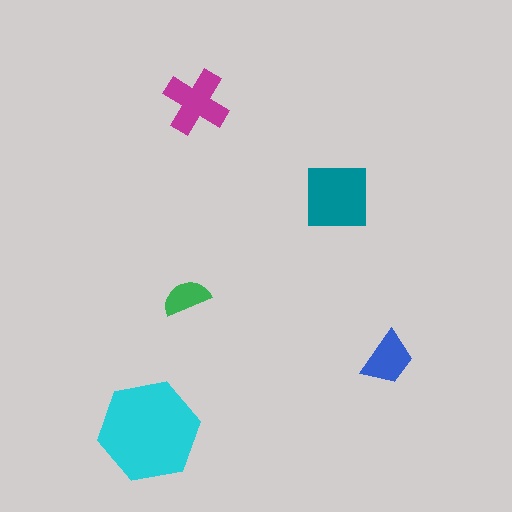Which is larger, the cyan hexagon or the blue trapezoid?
The cyan hexagon.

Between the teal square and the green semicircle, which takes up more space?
The teal square.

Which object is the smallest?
The green semicircle.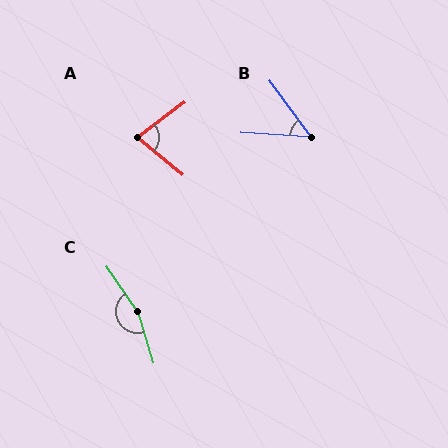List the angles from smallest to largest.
B (50°), A (76°), C (163°).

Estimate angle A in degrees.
Approximately 76 degrees.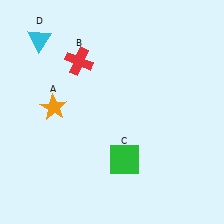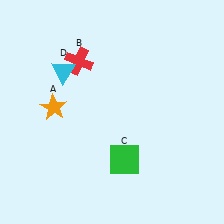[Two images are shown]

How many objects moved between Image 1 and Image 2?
1 object moved between the two images.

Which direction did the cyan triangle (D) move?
The cyan triangle (D) moved down.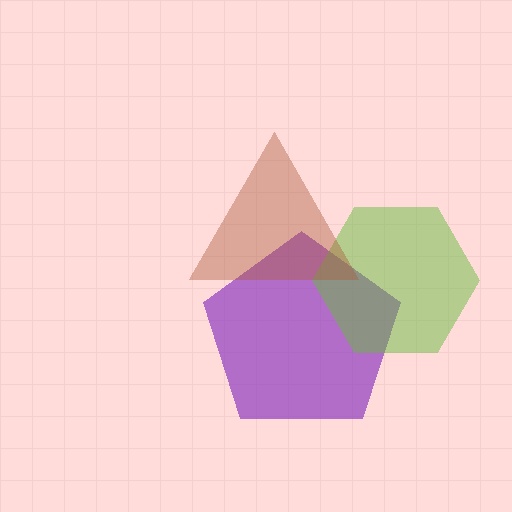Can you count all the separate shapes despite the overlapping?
Yes, there are 3 separate shapes.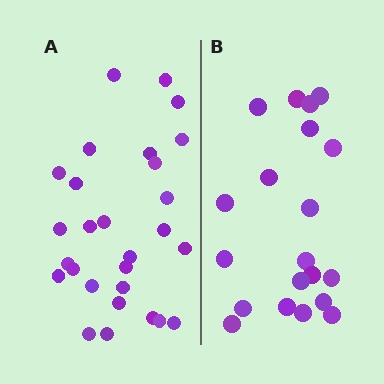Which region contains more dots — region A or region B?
Region A (the left region) has more dots.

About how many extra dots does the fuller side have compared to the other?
Region A has roughly 8 or so more dots than region B.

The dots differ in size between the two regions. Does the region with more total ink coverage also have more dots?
No. Region B has more total ink coverage because its dots are larger, but region A actually contains more individual dots. Total area can be misleading — the number of items is what matters here.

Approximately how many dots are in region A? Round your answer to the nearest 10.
About 30 dots. (The exact count is 28, which rounds to 30.)